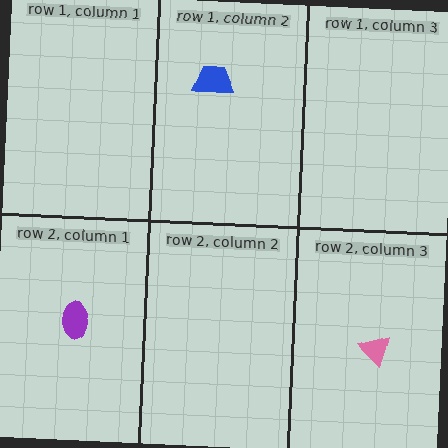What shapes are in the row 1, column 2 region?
The blue trapezoid.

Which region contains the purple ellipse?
The row 2, column 1 region.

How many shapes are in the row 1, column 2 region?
1.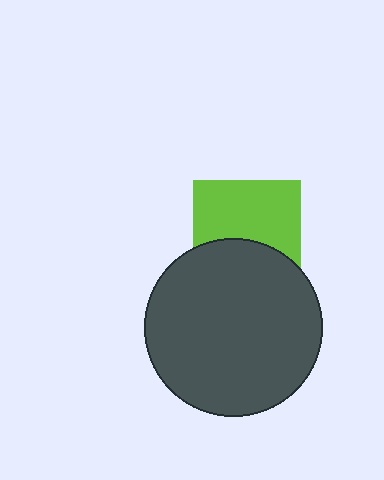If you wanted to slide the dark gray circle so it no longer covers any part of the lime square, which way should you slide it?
Slide it down — that is the most direct way to separate the two shapes.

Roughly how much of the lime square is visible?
About half of it is visible (roughly 60%).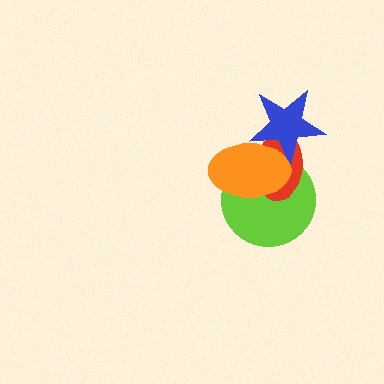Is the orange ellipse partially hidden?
No, no other shape covers it.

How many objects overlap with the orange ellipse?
3 objects overlap with the orange ellipse.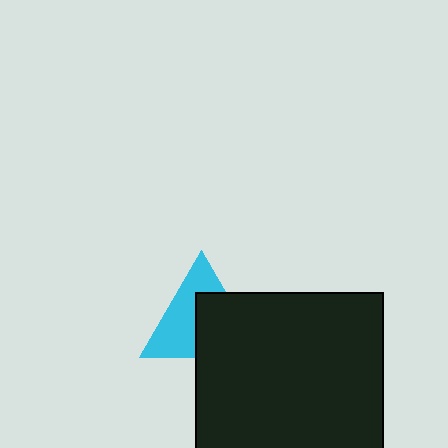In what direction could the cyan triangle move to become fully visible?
The cyan triangle could move toward the upper-left. That would shift it out from behind the black square entirely.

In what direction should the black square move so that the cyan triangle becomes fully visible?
The black square should move toward the lower-right. That is the shortest direction to clear the overlap and leave the cyan triangle fully visible.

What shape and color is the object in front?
The object in front is a black square.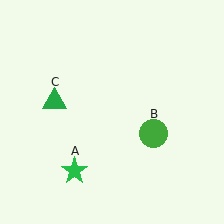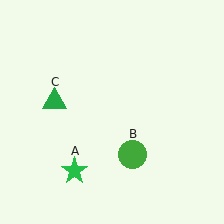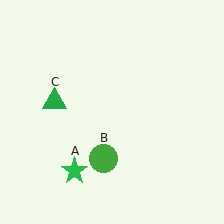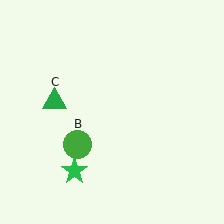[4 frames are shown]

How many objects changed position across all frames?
1 object changed position: green circle (object B).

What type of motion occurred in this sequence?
The green circle (object B) rotated clockwise around the center of the scene.